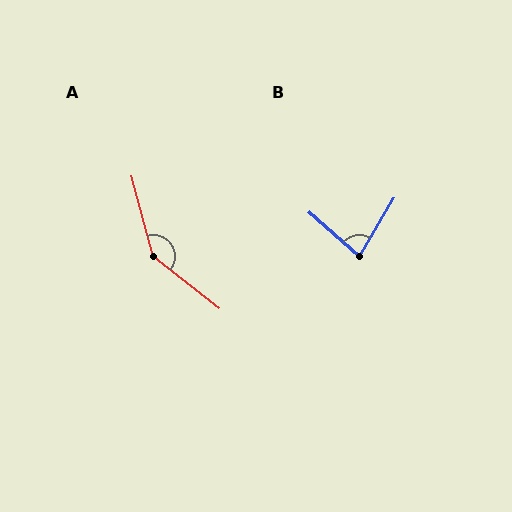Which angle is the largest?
A, at approximately 143 degrees.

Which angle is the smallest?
B, at approximately 79 degrees.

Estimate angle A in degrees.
Approximately 143 degrees.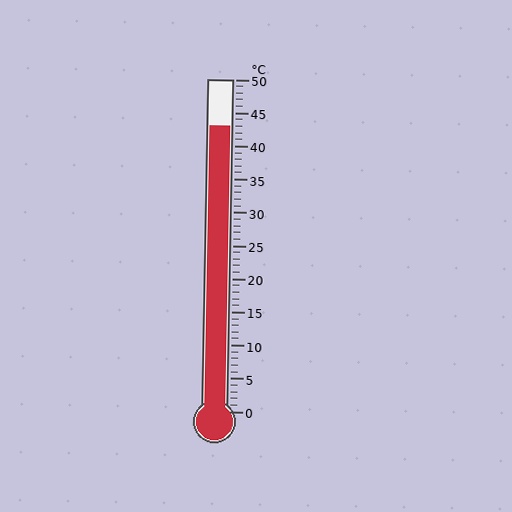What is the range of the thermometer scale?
The thermometer scale ranges from 0°C to 50°C.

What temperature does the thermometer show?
The thermometer shows approximately 43°C.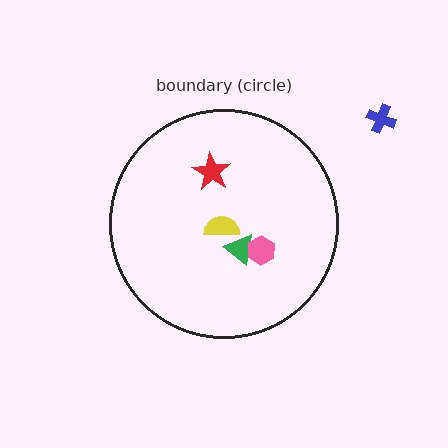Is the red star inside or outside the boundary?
Inside.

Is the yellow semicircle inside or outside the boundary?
Inside.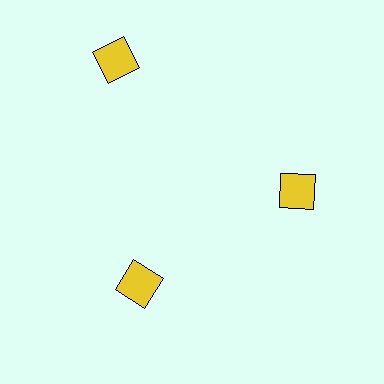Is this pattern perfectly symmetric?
No. The 3 yellow diamonds are arranged in a ring, but one element near the 11 o'clock position is pushed outward from the center, breaking the 3-fold rotational symmetry.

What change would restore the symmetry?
The symmetry would be restored by moving it inward, back onto the ring so that all 3 diamonds sit at equal angles and equal distance from the center.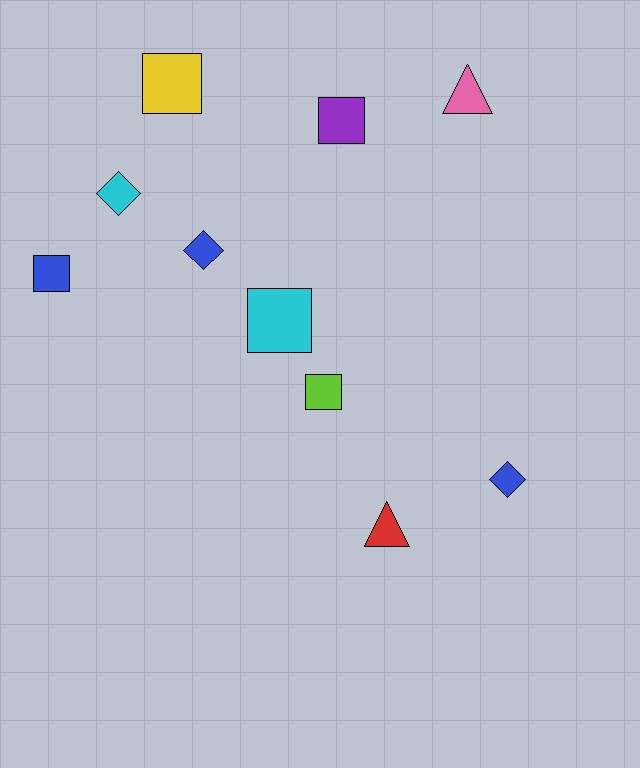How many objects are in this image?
There are 10 objects.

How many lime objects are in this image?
There is 1 lime object.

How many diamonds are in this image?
There are 3 diamonds.